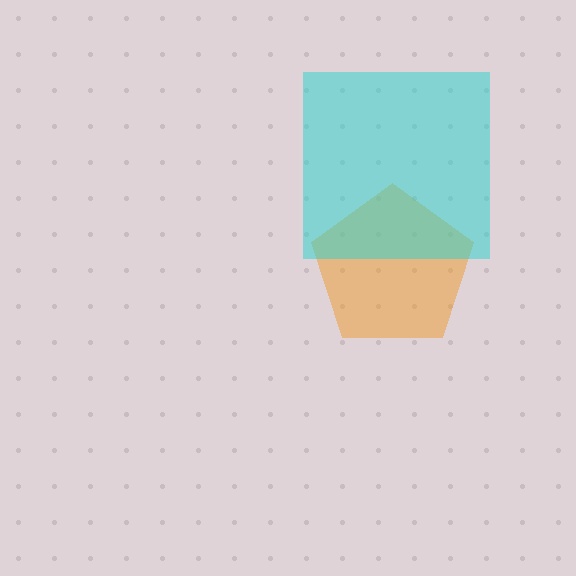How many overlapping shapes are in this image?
There are 2 overlapping shapes in the image.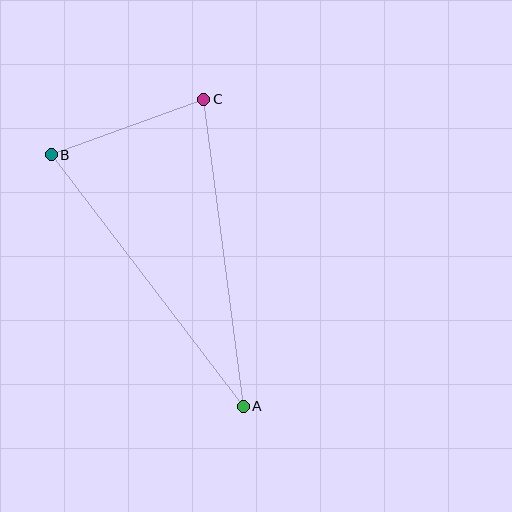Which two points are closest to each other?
Points B and C are closest to each other.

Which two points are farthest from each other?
Points A and B are farthest from each other.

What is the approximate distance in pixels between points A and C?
The distance between A and C is approximately 309 pixels.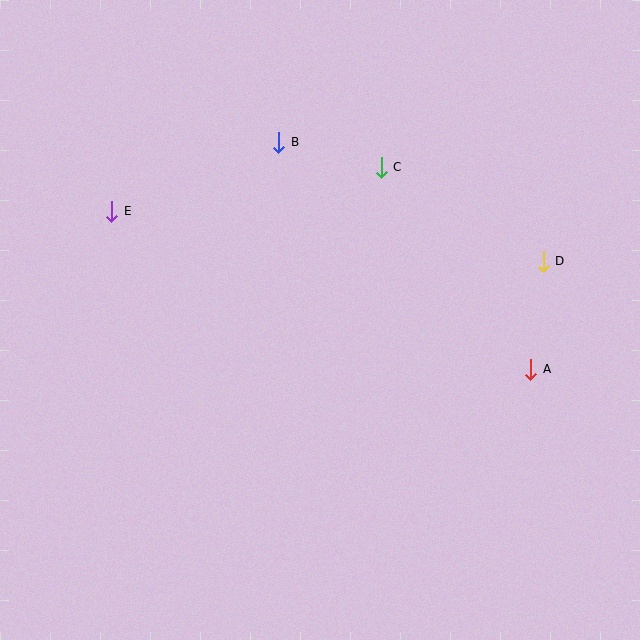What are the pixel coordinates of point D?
Point D is at (543, 261).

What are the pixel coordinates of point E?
Point E is at (112, 211).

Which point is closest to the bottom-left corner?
Point E is closest to the bottom-left corner.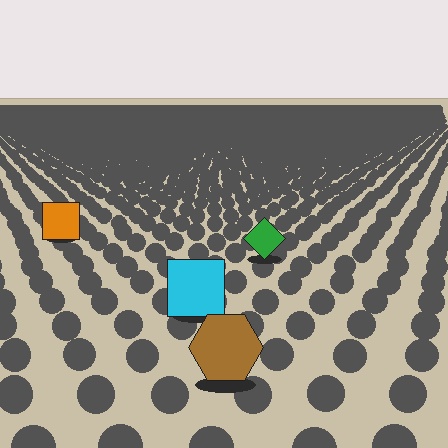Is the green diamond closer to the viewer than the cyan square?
No. The cyan square is closer — you can tell from the texture gradient: the ground texture is coarser near it.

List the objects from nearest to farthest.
From nearest to farthest: the brown hexagon, the cyan square, the green diamond, the orange square.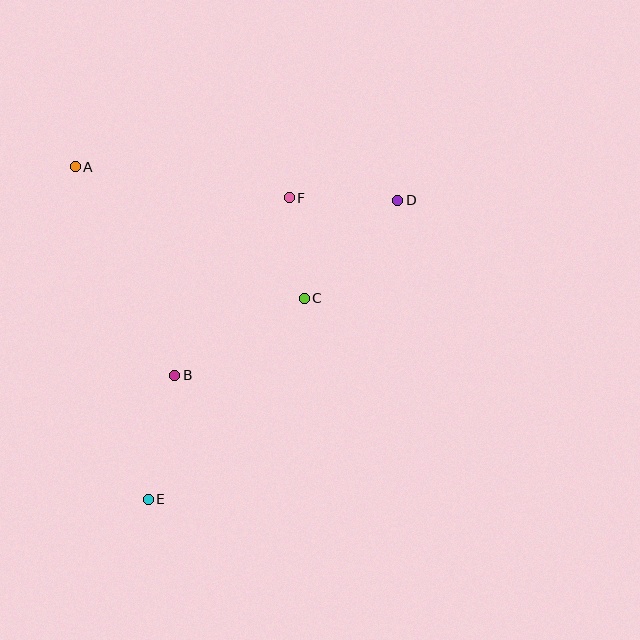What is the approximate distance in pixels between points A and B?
The distance between A and B is approximately 231 pixels.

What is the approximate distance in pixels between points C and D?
The distance between C and D is approximately 136 pixels.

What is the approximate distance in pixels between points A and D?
The distance between A and D is approximately 325 pixels.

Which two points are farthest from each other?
Points D and E are farthest from each other.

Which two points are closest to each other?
Points C and F are closest to each other.